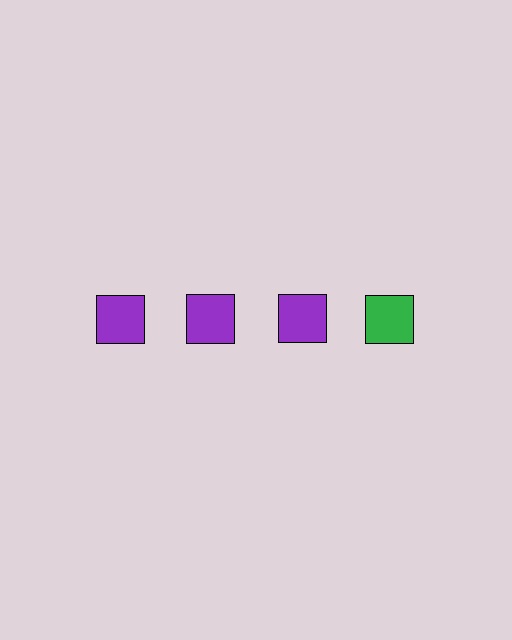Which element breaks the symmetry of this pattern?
The green square in the top row, second from right column breaks the symmetry. All other shapes are purple squares.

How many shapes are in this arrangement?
There are 4 shapes arranged in a grid pattern.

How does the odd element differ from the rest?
It has a different color: green instead of purple.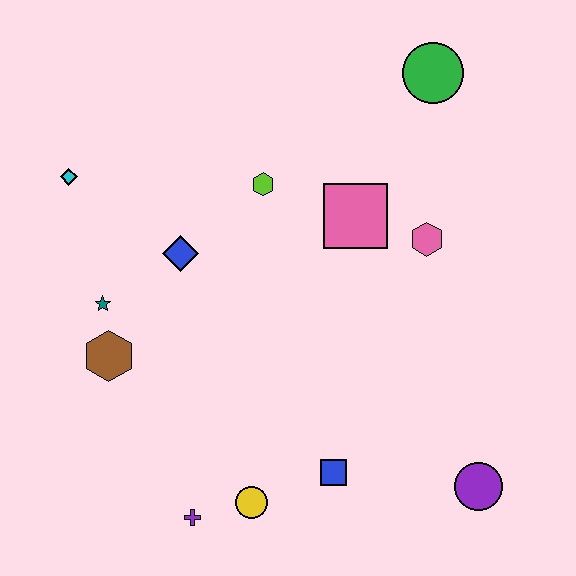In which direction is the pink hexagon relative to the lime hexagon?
The pink hexagon is to the right of the lime hexagon.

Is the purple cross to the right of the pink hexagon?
No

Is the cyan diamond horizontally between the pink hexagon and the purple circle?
No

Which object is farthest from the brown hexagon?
The green circle is farthest from the brown hexagon.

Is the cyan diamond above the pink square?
Yes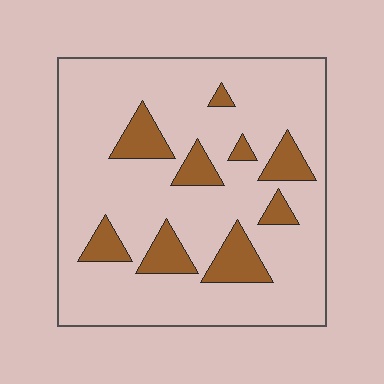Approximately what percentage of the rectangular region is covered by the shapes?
Approximately 15%.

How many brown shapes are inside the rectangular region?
9.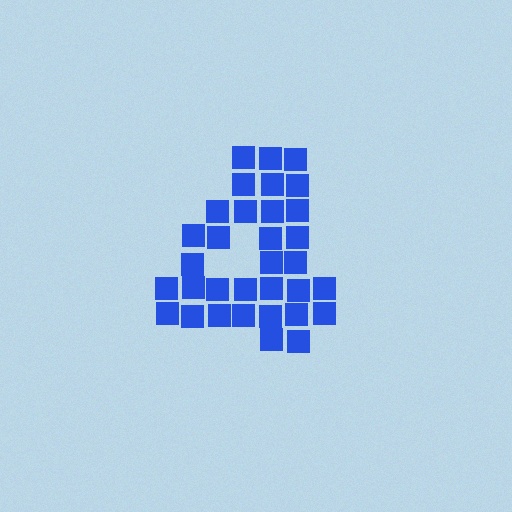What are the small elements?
The small elements are squares.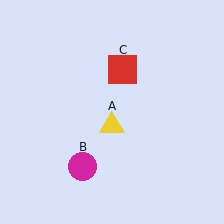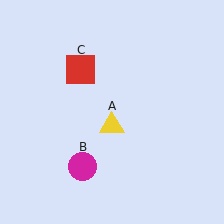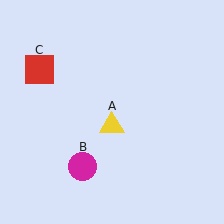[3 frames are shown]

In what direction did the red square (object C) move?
The red square (object C) moved left.